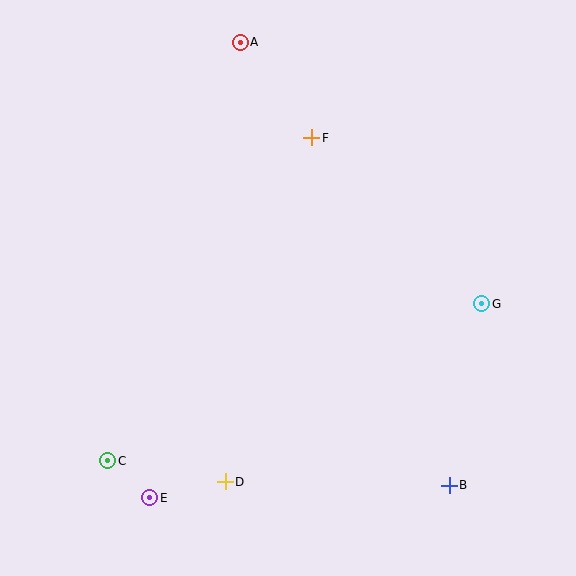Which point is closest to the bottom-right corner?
Point B is closest to the bottom-right corner.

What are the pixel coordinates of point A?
Point A is at (240, 42).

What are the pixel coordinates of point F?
Point F is at (312, 138).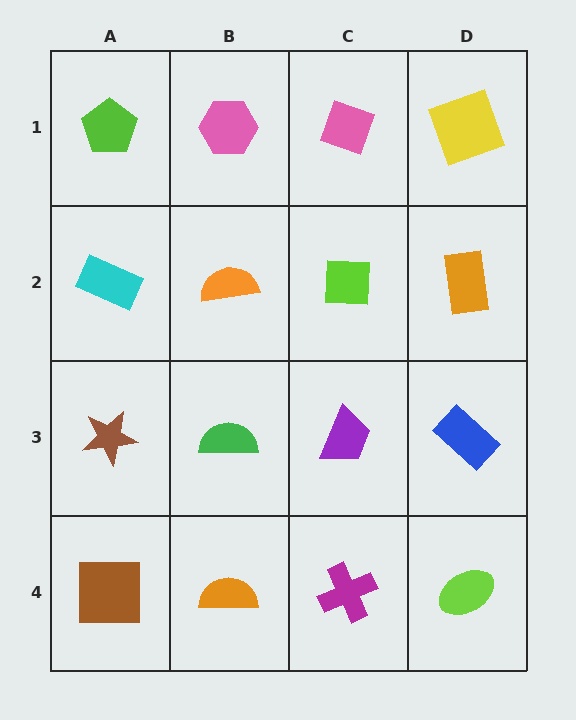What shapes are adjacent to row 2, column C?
A pink diamond (row 1, column C), a purple trapezoid (row 3, column C), an orange semicircle (row 2, column B), an orange rectangle (row 2, column D).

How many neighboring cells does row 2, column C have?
4.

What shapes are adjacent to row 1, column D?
An orange rectangle (row 2, column D), a pink diamond (row 1, column C).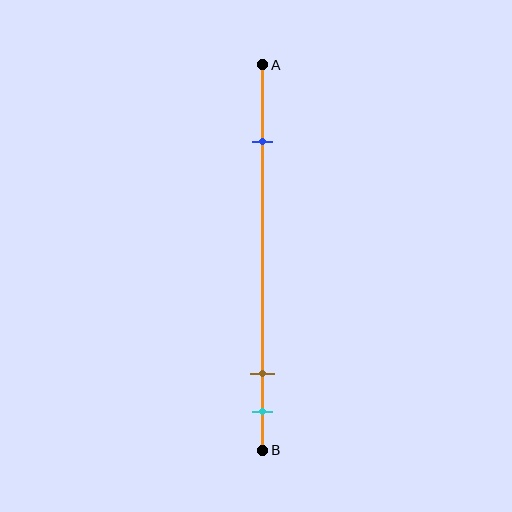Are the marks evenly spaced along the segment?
No, the marks are not evenly spaced.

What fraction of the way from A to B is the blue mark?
The blue mark is approximately 20% (0.2) of the way from A to B.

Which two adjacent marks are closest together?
The brown and cyan marks are the closest adjacent pair.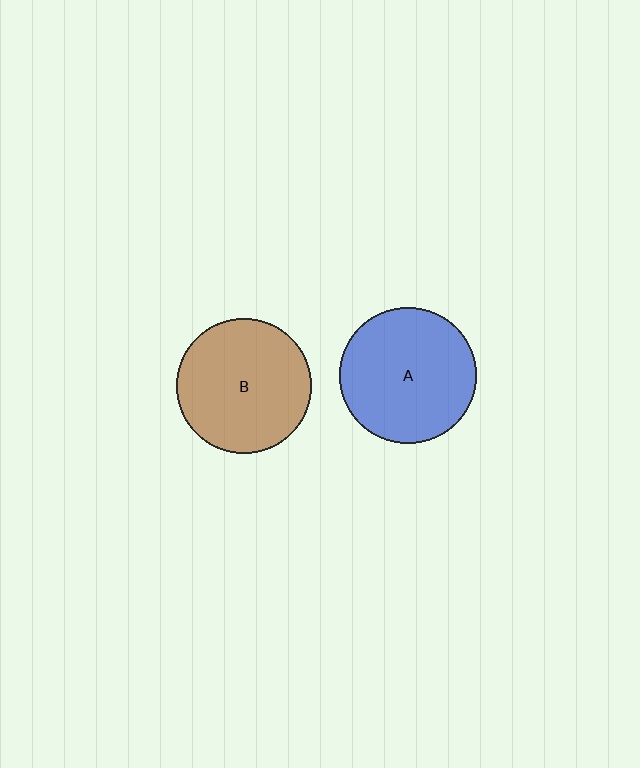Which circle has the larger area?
Circle A (blue).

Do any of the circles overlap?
No, none of the circles overlap.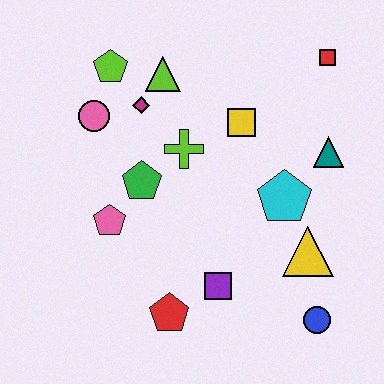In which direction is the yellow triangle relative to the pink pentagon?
The yellow triangle is to the right of the pink pentagon.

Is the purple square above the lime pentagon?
No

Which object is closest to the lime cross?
The green pentagon is closest to the lime cross.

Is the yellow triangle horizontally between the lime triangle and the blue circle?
Yes